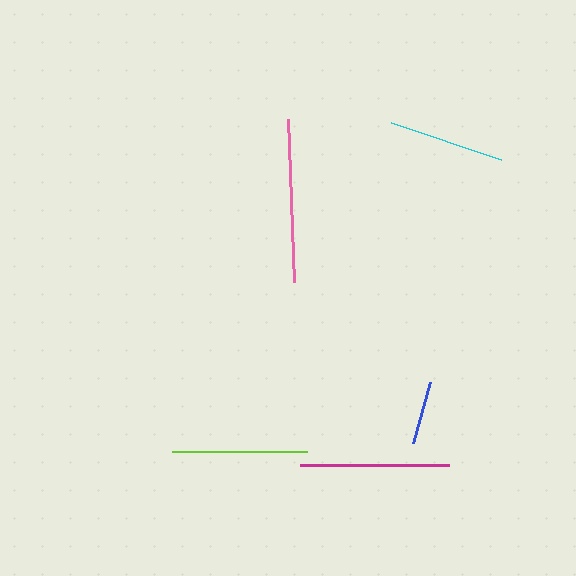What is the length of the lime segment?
The lime segment is approximately 134 pixels long.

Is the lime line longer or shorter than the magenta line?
The magenta line is longer than the lime line.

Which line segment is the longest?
The pink line is the longest at approximately 163 pixels.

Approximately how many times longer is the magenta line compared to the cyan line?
The magenta line is approximately 1.3 times the length of the cyan line.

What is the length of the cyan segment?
The cyan segment is approximately 117 pixels long.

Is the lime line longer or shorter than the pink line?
The pink line is longer than the lime line.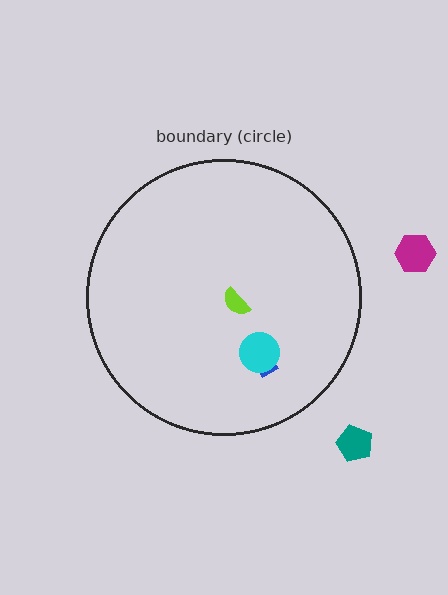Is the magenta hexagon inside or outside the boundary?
Outside.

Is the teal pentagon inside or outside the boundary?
Outside.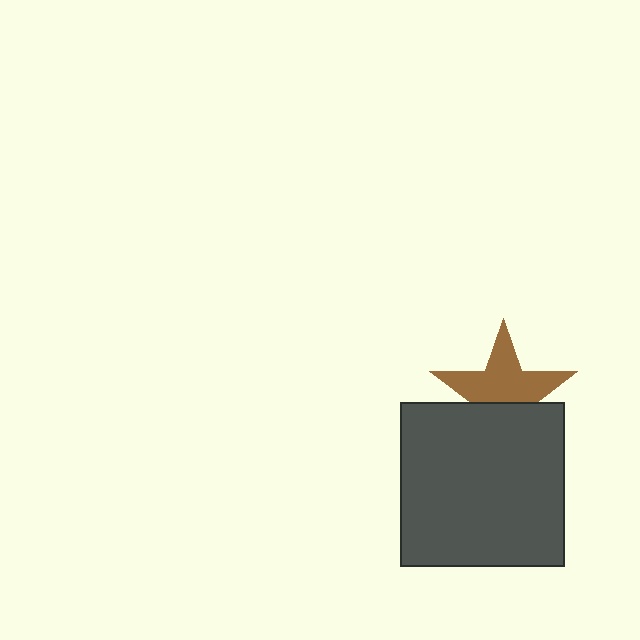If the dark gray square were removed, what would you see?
You would see the complete brown star.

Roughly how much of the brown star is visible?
About half of it is visible (roughly 60%).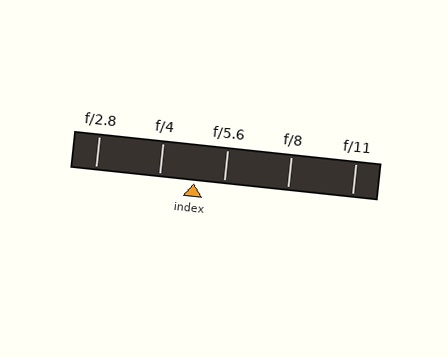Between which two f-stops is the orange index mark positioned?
The index mark is between f/4 and f/5.6.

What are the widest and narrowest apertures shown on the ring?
The widest aperture shown is f/2.8 and the narrowest is f/11.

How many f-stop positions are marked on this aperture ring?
There are 5 f-stop positions marked.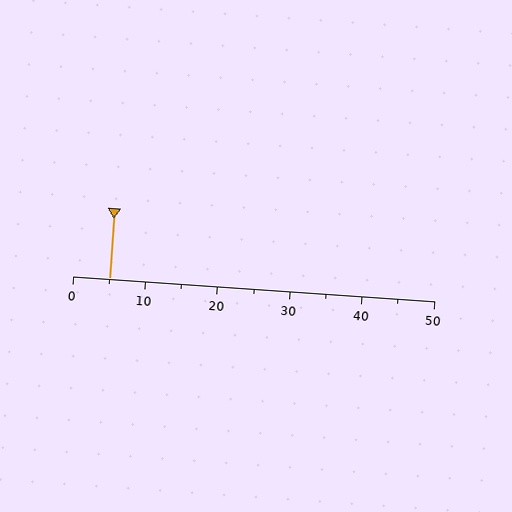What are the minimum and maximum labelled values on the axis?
The axis runs from 0 to 50.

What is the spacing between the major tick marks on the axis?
The major ticks are spaced 10 apart.